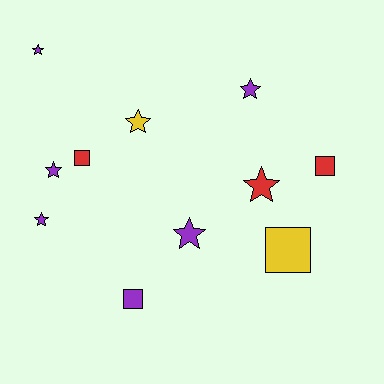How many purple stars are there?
There are 5 purple stars.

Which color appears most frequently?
Purple, with 6 objects.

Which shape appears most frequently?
Star, with 7 objects.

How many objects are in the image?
There are 11 objects.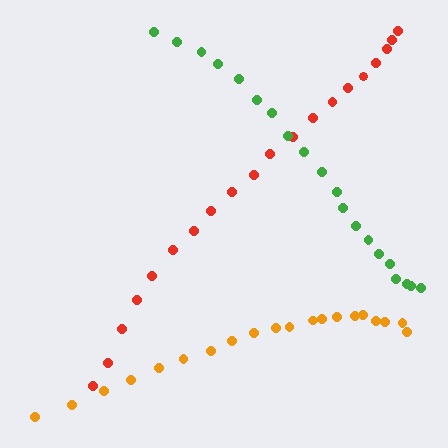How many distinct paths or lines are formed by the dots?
There are 3 distinct paths.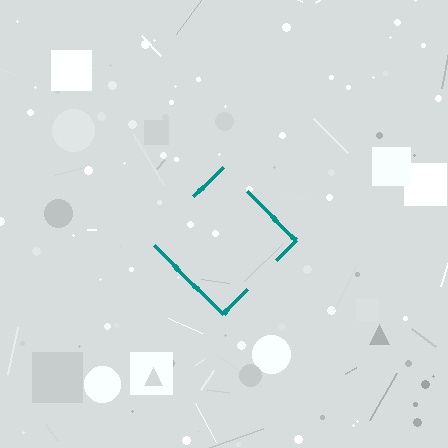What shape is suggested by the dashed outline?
The dashed outline suggests a diamond.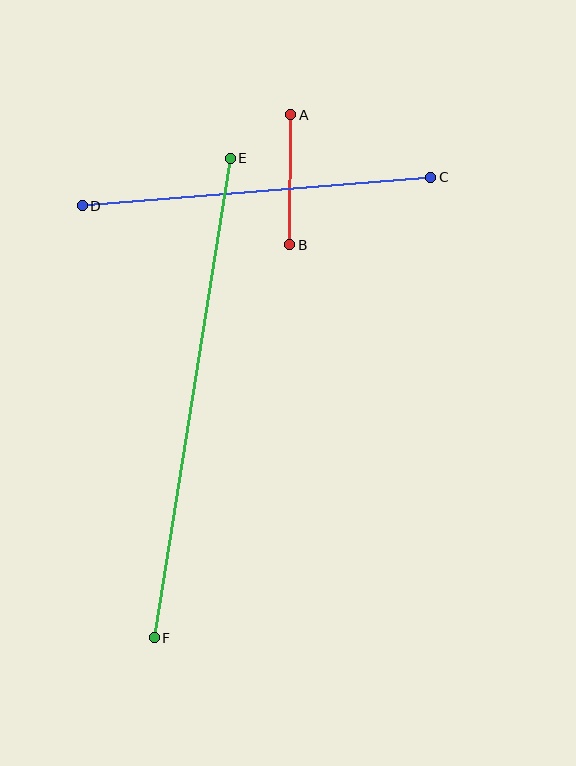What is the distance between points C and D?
The distance is approximately 350 pixels.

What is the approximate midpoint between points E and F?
The midpoint is at approximately (192, 398) pixels.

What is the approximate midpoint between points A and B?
The midpoint is at approximately (290, 180) pixels.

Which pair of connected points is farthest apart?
Points E and F are farthest apart.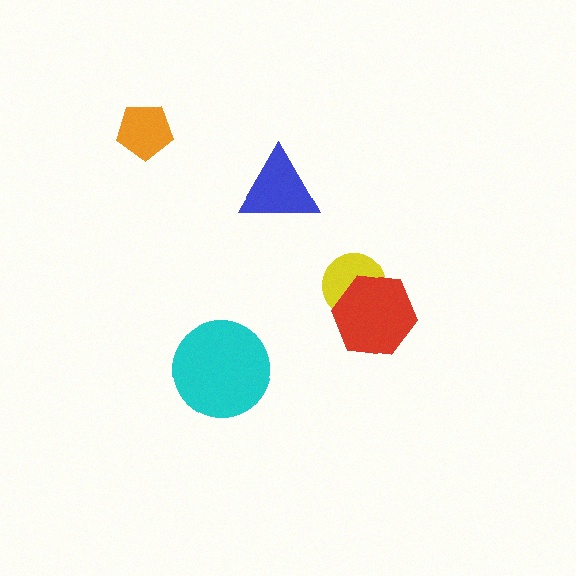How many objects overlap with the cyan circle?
0 objects overlap with the cyan circle.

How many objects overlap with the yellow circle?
1 object overlaps with the yellow circle.